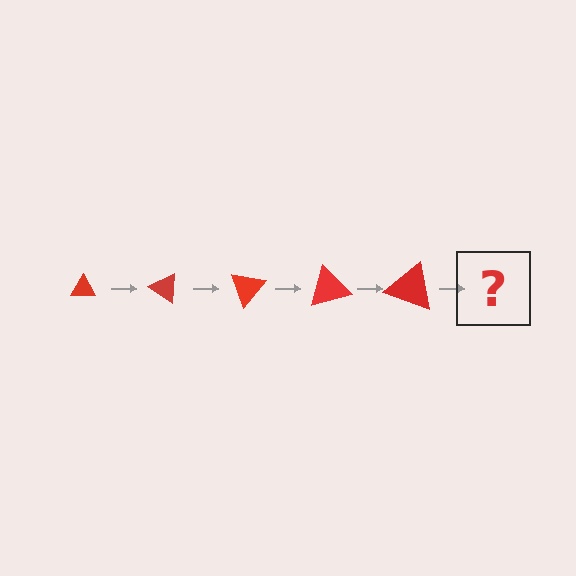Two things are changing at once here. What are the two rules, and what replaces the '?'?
The two rules are that the triangle grows larger each step and it rotates 35 degrees each step. The '?' should be a triangle, larger than the previous one and rotated 175 degrees from the start.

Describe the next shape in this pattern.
It should be a triangle, larger than the previous one and rotated 175 degrees from the start.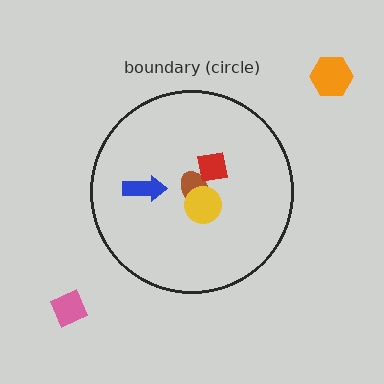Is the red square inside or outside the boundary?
Inside.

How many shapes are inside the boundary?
4 inside, 2 outside.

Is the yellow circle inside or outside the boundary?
Inside.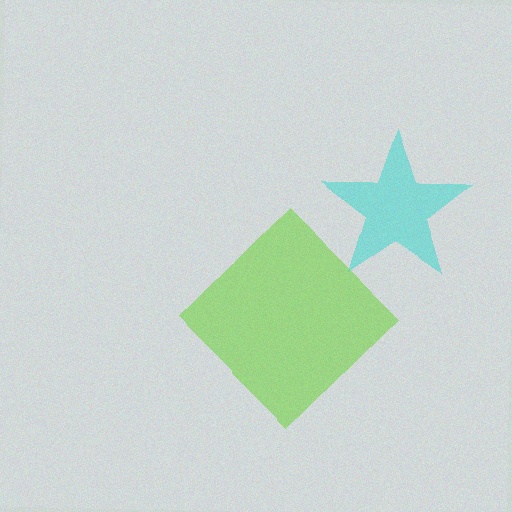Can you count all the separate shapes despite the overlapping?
Yes, there are 2 separate shapes.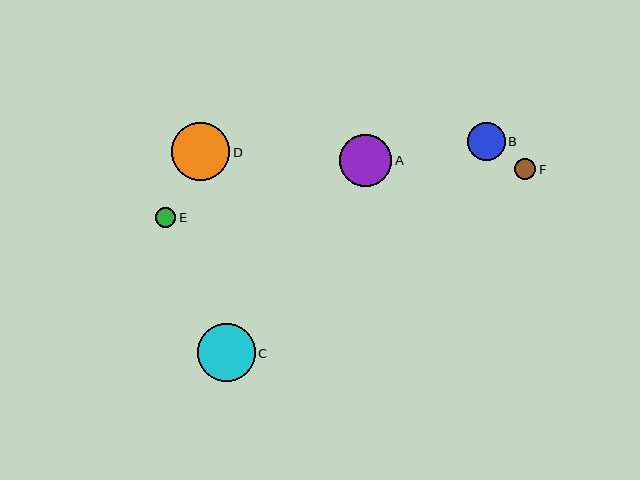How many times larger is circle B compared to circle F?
Circle B is approximately 1.8 times the size of circle F.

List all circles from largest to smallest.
From largest to smallest: D, C, A, B, F, E.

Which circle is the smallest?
Circle E is the smallest with a size of approximately 20 pixels.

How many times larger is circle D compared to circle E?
Circle D is approximately 2.9 times the size of circle E.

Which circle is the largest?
Circle D is the largest with a size of approximately 58 pixels.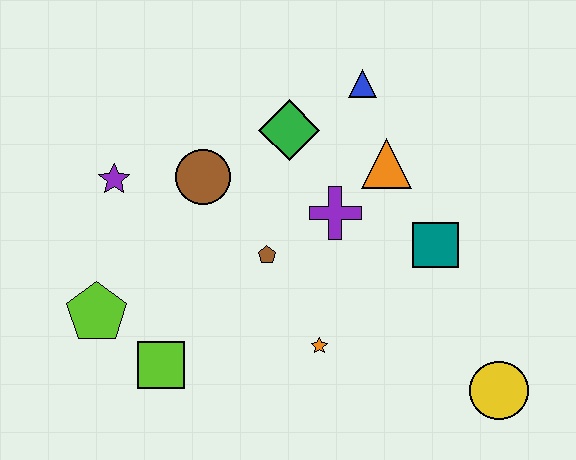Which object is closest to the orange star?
The brown pentagon is closest to the orange star.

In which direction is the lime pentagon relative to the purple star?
The lime pentagon is below the purple star.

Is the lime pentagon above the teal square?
No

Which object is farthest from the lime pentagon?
The yellow circle is farthest from the lime pentagon.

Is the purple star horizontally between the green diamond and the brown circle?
No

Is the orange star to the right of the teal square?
No